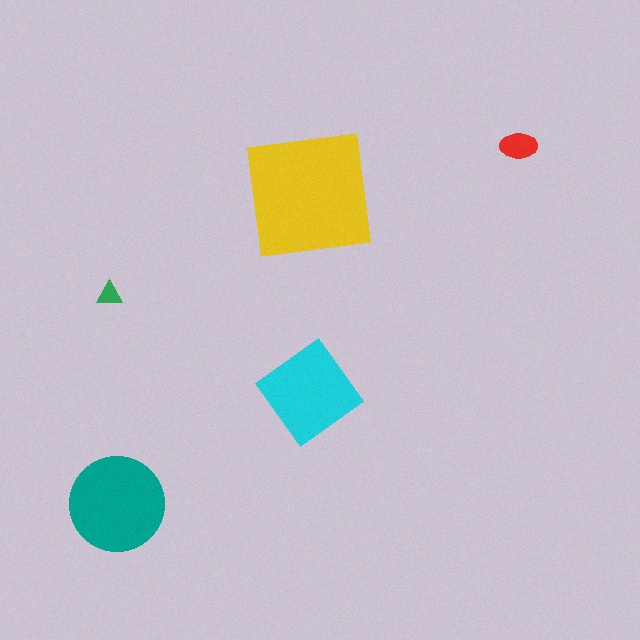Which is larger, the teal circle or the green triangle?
The teal circle.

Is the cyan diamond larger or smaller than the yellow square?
Smaller.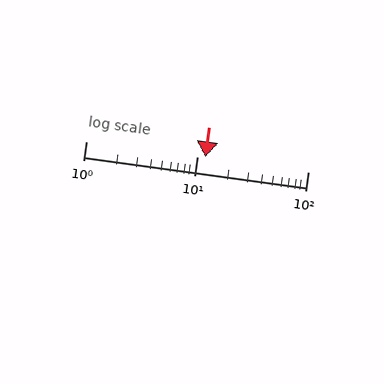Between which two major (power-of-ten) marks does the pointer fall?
The pointer is between 10 and 100.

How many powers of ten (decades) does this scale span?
The scale spans 2 decades, from 1 to 100.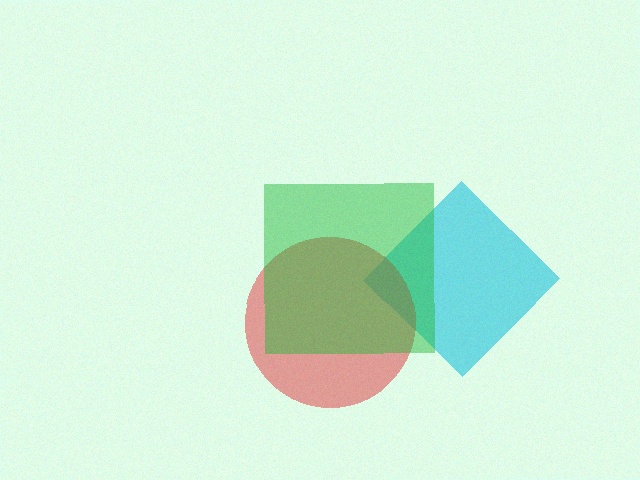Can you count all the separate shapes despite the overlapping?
Yes, there are 3 separate shapes.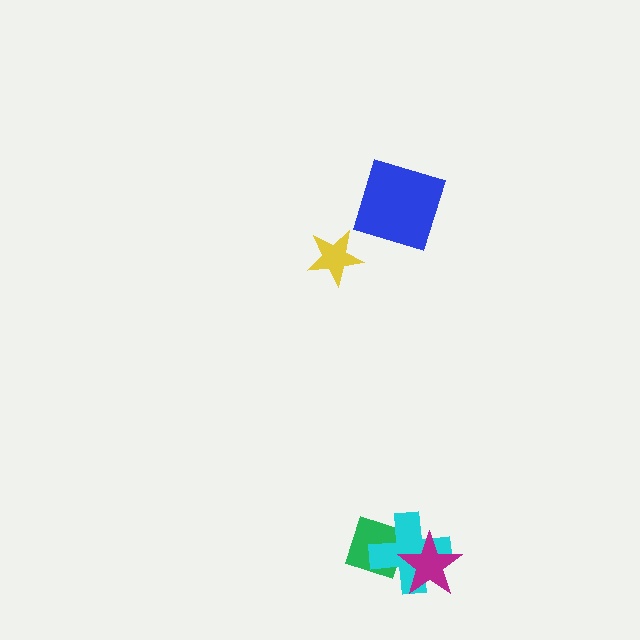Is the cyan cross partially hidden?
Yes, it is partially covered by another shape.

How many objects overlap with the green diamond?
2 objects overlap with the green diamond.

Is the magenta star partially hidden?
No, no other shape covers it.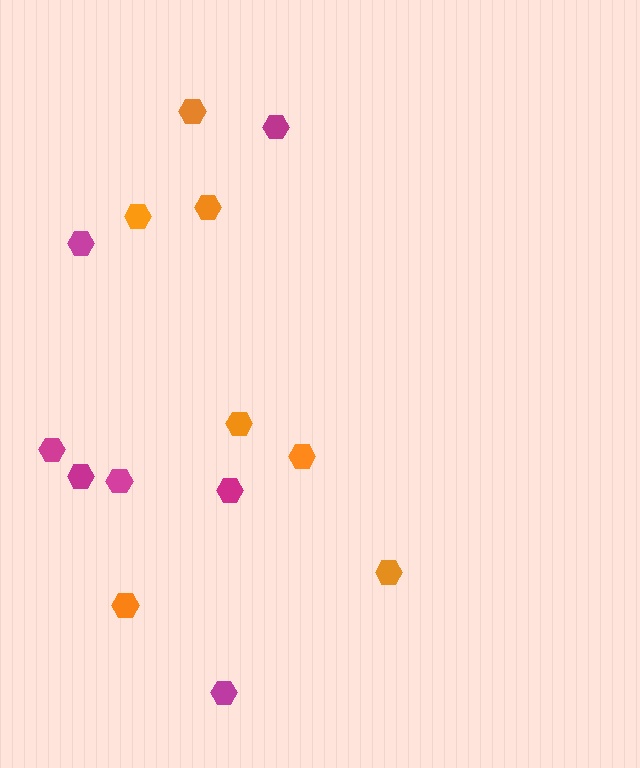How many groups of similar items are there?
There are 2 groups: one group of magenta hexagons (7) and one group of orange hexagons (7).